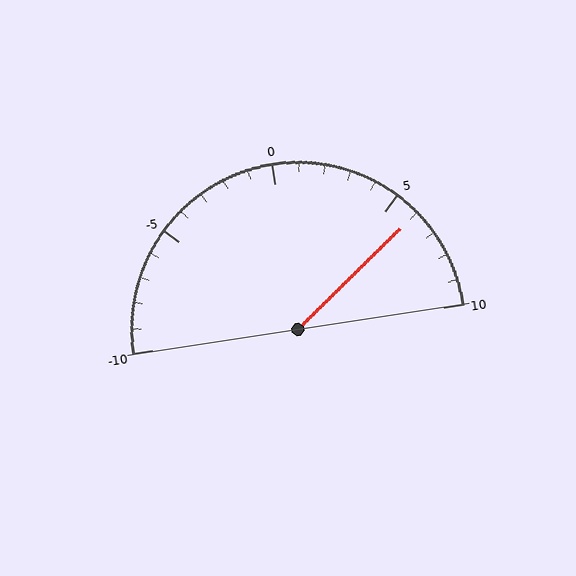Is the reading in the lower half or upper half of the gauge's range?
The reading is in the upper half of the range (-10 to 10).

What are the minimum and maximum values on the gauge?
The gauge ranges from -10 to 10.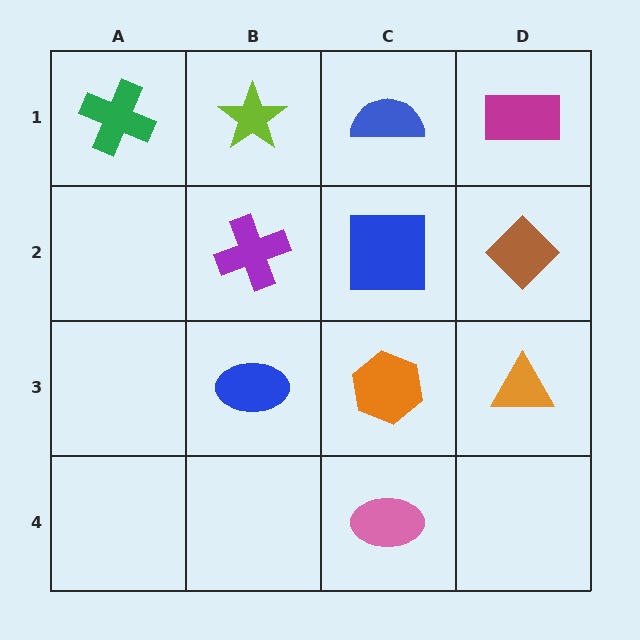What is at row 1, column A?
A green cross.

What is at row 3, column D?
An orange triangle.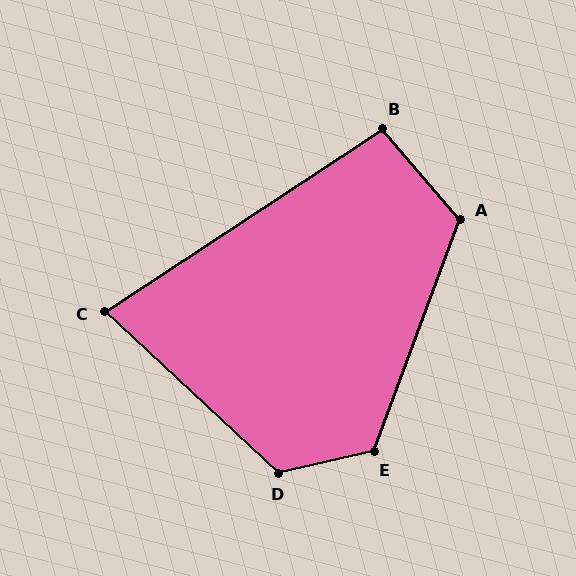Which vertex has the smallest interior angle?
C, at approximately 76 degrees.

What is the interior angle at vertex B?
Approximately 97 degrees (obtuse).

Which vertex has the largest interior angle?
D, at approximately 125 degrees.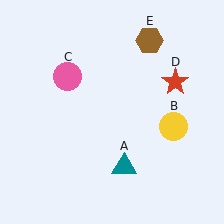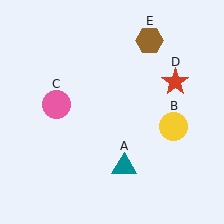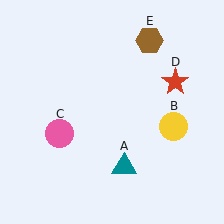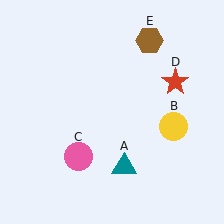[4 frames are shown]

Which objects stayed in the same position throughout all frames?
Teal triangle (object A) and yellow circle (object B) and red star (object D) and brown hexagon (object E) remained stationary.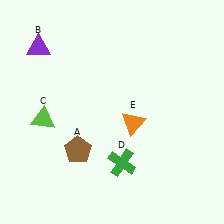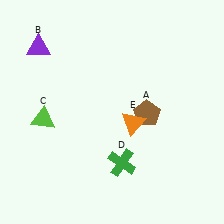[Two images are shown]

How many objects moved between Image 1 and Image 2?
1 object moved between the two images.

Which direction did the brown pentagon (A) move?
The brown pentagon (A) moved right.